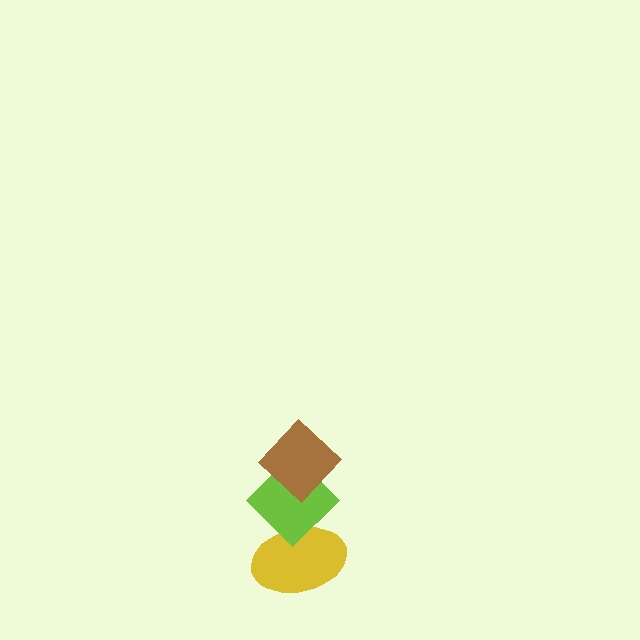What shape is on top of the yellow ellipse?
The lime diamond is on top of the yellow ellipse.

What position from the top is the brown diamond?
The brown diamond is 1st from the top.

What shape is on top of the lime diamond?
The brown diamond is on top of the lime diamond.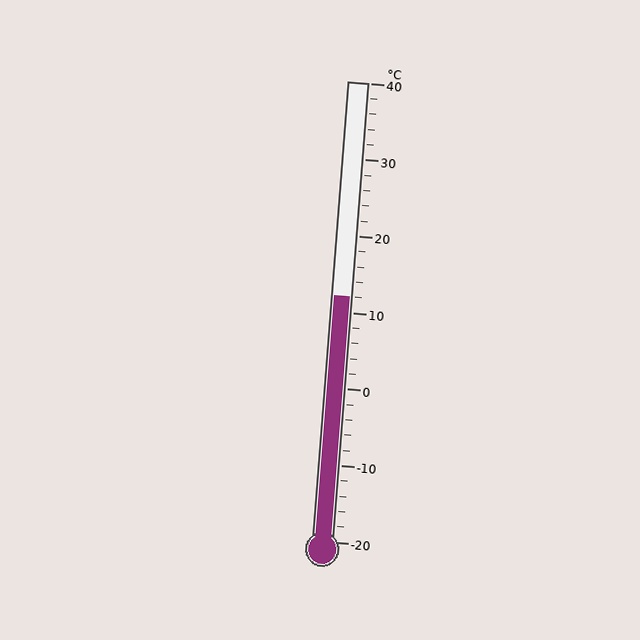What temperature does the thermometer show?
The thermometer shows approximately 12°C.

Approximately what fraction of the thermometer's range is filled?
The thermometer is filled to approximately 55% of its range.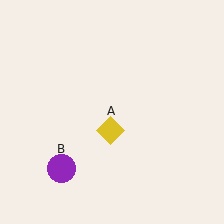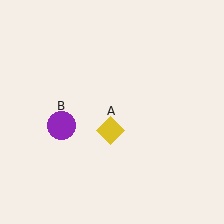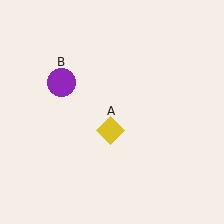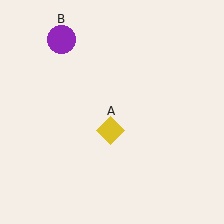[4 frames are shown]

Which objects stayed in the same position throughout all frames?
Yellow diamond (object A) remained stationary.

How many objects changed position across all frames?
1 object changed position: purple circle (object B).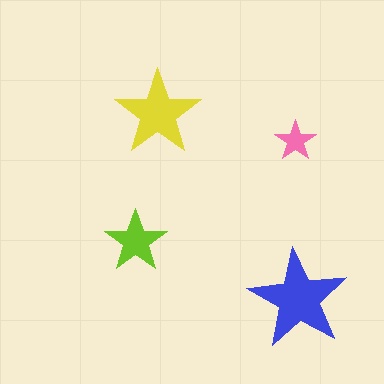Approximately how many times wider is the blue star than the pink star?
About 2.5 times wider.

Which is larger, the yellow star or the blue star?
The blue one.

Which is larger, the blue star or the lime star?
The blue one.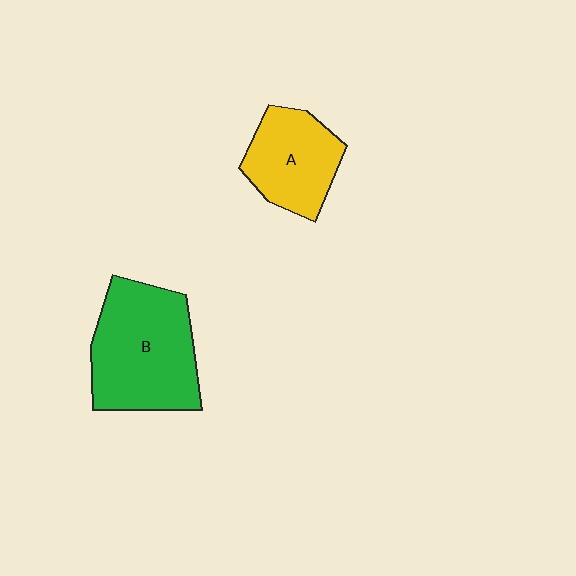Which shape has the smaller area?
Shape A (yellow).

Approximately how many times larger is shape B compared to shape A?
Approximately 1.5 times.